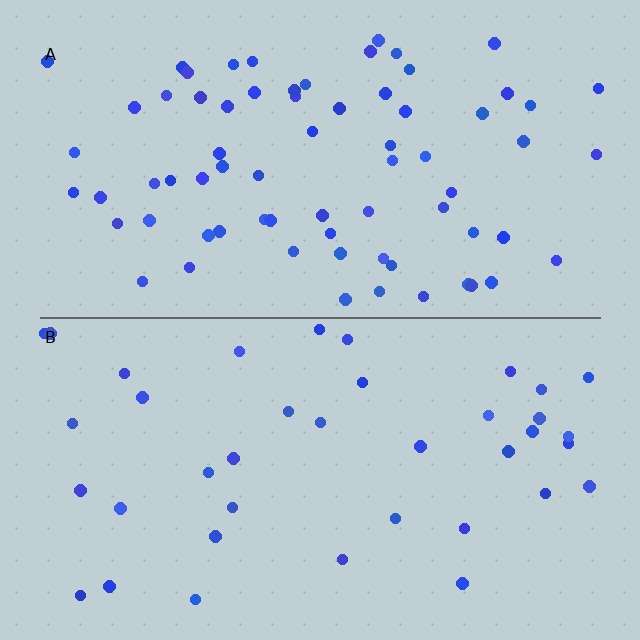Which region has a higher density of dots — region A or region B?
A (the top).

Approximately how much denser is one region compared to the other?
Approximately 1.9× — region A over region B.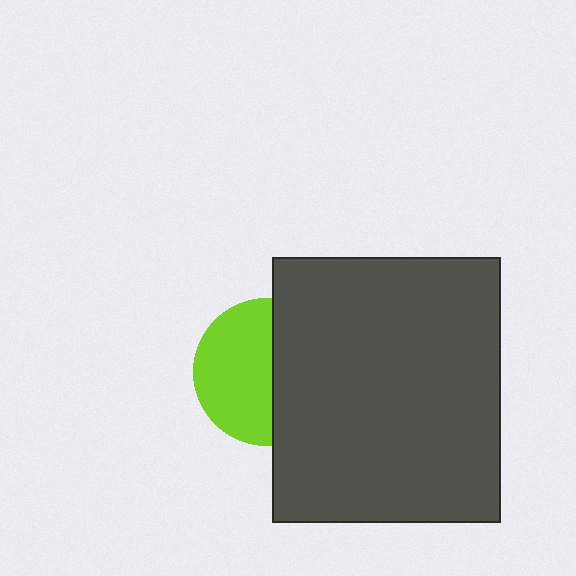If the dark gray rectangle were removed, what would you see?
You would see the complete lime circle.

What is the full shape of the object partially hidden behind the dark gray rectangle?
The partially hidden object is a lime circle.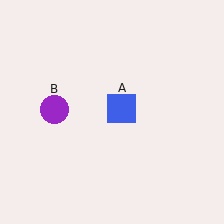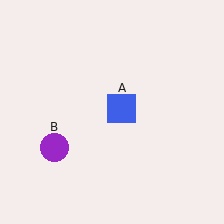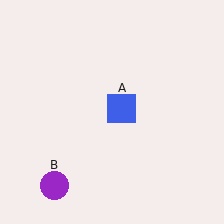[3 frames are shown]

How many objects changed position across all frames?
1 object changed position: purple circle (object B).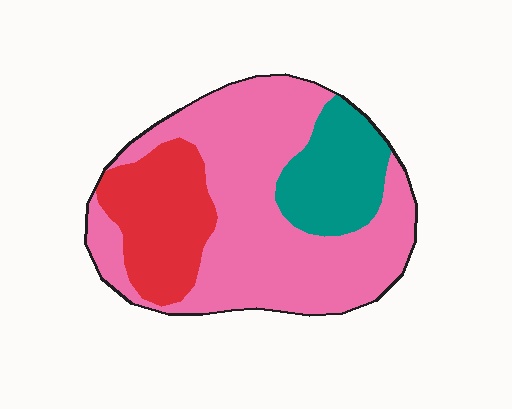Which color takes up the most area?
Pink, at roughly 60%.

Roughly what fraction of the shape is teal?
Teal covers around 20% of the shape.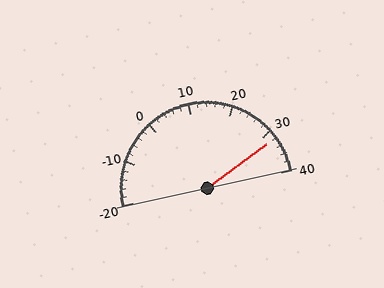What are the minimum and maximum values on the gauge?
The gauge ranges from -20 to 40.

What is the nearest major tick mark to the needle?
The nearest major tick mark is 30.